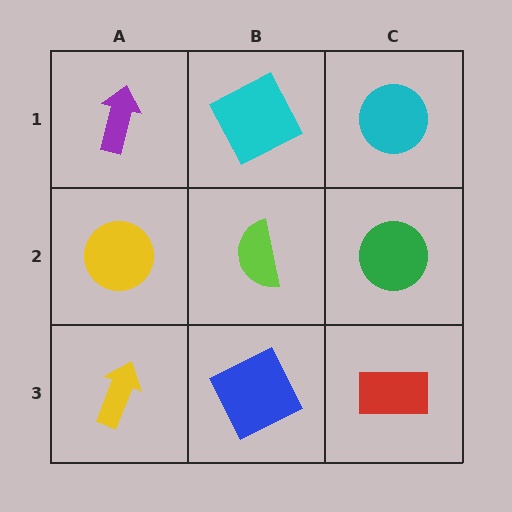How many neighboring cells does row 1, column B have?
3.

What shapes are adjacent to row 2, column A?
A purple arrow (row 1, column A), a yellow arrow (row 3, column A), a lime semicircle (row 2, column B).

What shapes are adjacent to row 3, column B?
A lime semicircle (row 2, column B), a yellow arrow (row 3, column A), a red rectangle (row 3, column C).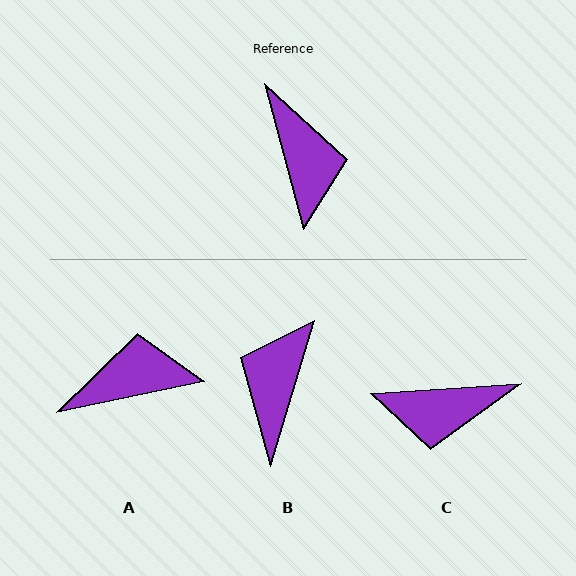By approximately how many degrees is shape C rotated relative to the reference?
Approximately 101 degrees clockwise.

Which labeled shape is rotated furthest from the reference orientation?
B, about 148 degrees away.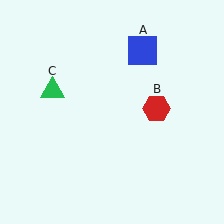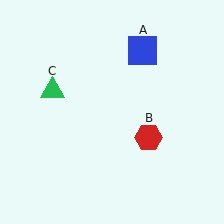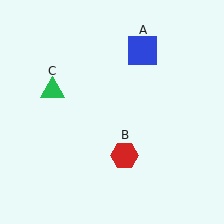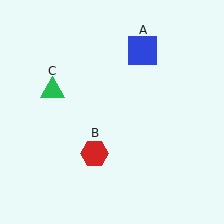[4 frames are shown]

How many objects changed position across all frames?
1 object changed position: red hexagon (object B).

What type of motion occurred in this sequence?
The red hexagon (object B) rotated clockwise around the center of the scene.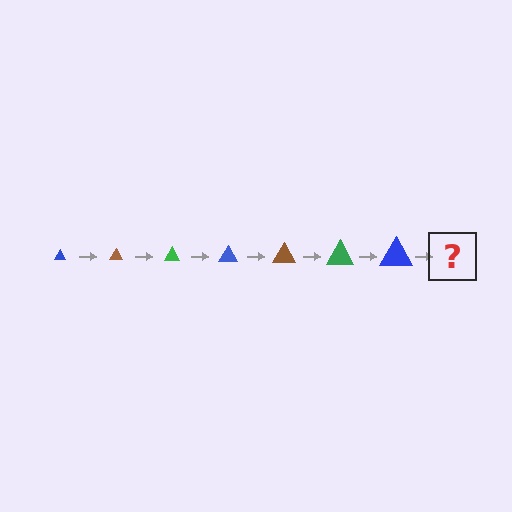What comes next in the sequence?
The next element should be a brown triangle, larger than the previous one.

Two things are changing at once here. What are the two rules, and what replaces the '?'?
The two rules are that the triangle grows larger each step and the color cycles through blue, brown, and green. The '?' should be a brown triangle, larger than the previous one.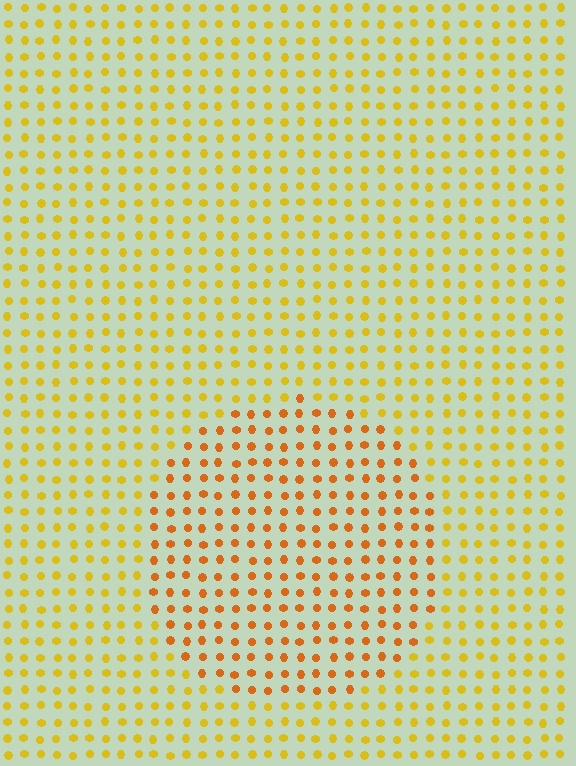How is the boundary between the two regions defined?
The boundary is defined purely by a slight shift in hue (about 27 degrees). Spacing, size, and orientation are identical on both sides.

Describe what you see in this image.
The image is filled with small yellow elements in a uniform arrangement. A circle-shaped region is visible where the elements are tinted to a slightly different hue, forming a subtle color boundary.